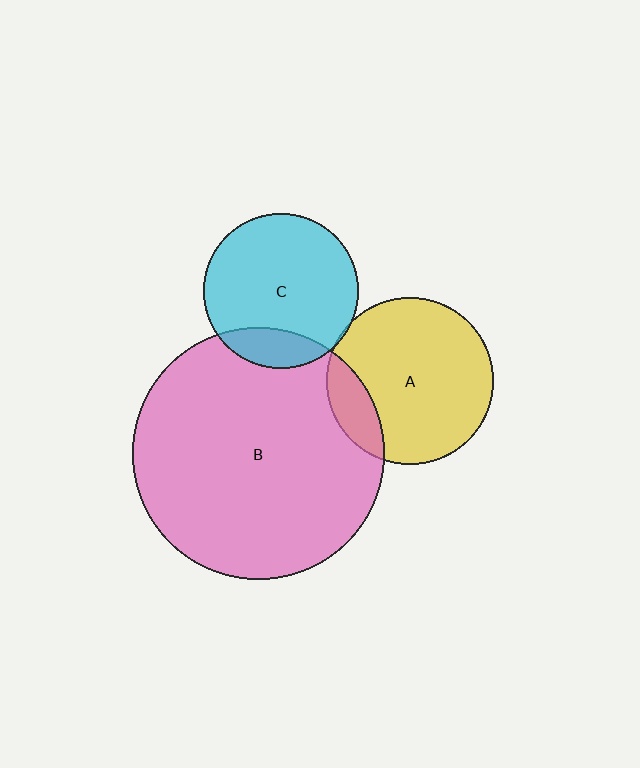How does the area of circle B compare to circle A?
Approximately 2.3 times.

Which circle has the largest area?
Circle B (pink).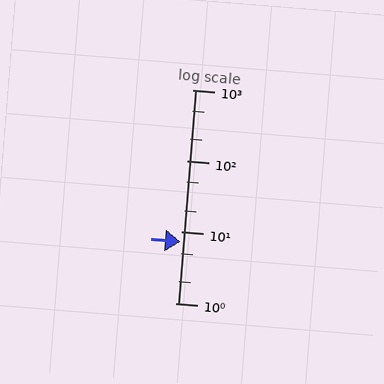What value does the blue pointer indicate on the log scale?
The pointer indicates approximately 7.2.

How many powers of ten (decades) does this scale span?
The scale spans 3 decades, from 1 to 1000.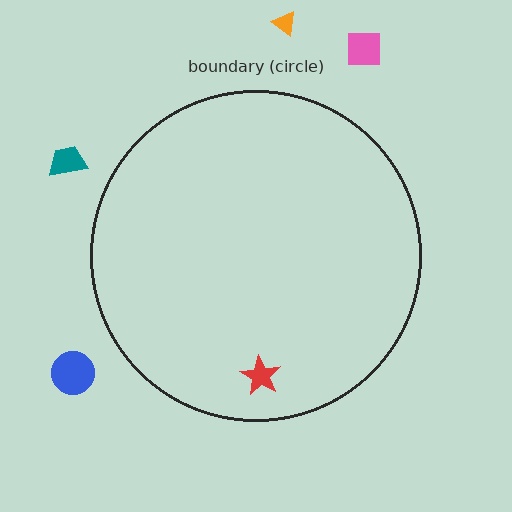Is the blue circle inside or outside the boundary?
Outside.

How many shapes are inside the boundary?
1 inside, 4 outside.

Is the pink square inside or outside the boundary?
Outside.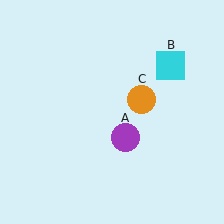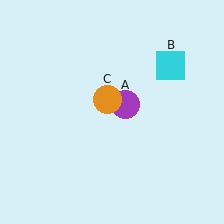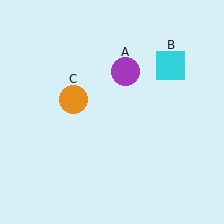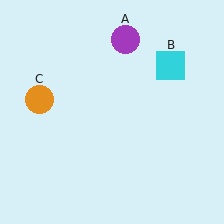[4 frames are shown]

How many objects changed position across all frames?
2 objects changed position: purple circle (object A), orange circle (object C).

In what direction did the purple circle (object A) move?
The purple circle (object A) moved up.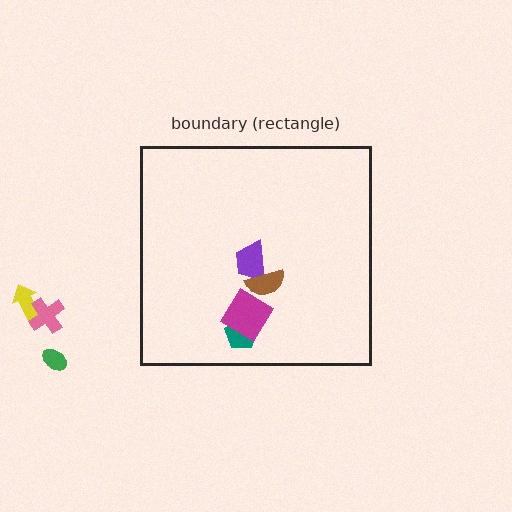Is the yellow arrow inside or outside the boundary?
Outside.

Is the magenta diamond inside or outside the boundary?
Inside.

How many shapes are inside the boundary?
4 inside, 3 outside.